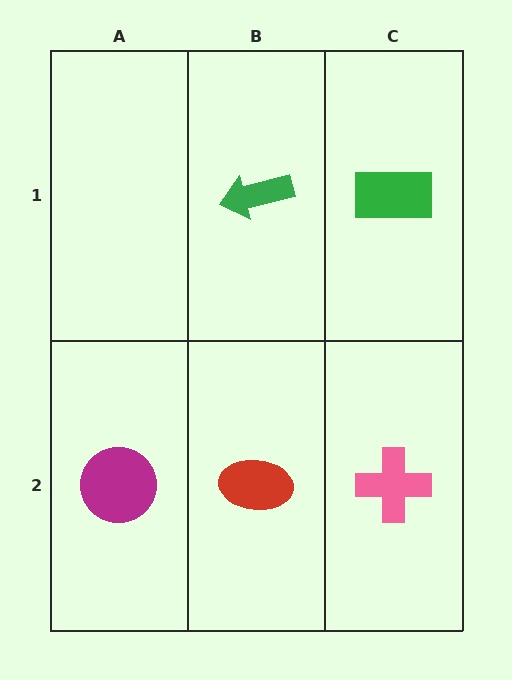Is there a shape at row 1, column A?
No, that cell is empty.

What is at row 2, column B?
A red ellipse.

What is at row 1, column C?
A green rectangle.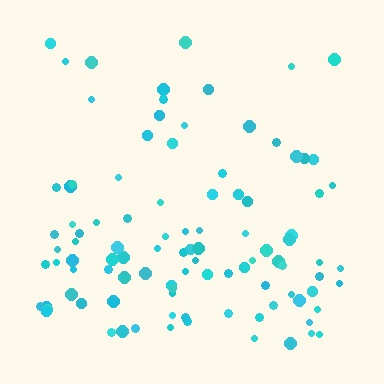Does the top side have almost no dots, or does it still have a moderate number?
Still a moderate number, just noticeably fewer than the bottom.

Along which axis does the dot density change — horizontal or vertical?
Vertical.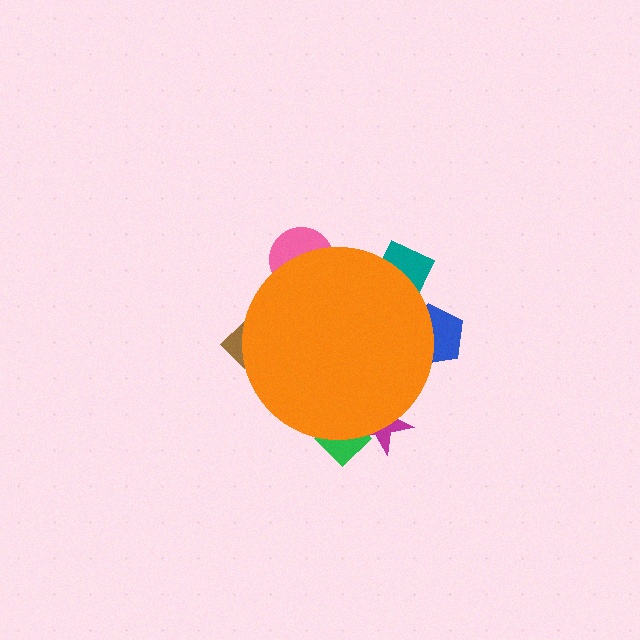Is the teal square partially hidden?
Yes, the teal square is partially hidden behind the orange circle.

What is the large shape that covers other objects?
An orange circle.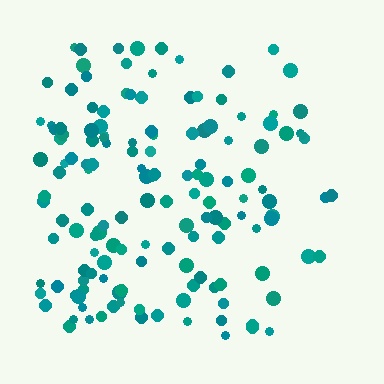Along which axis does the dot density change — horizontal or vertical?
Horizontal.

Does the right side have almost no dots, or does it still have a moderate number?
Still a moderate number, just noticeably fewer than the left.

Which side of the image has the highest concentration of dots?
The left.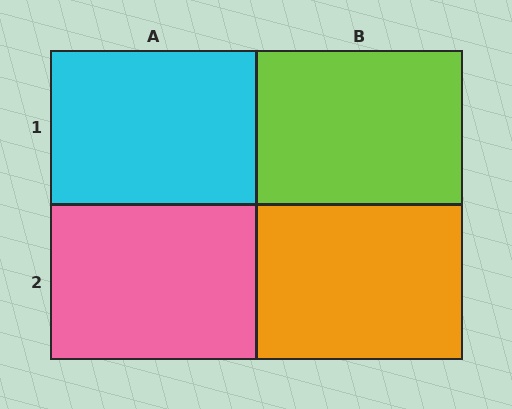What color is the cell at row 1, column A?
Cyan.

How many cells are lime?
1 cell is lime.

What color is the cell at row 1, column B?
Lime.